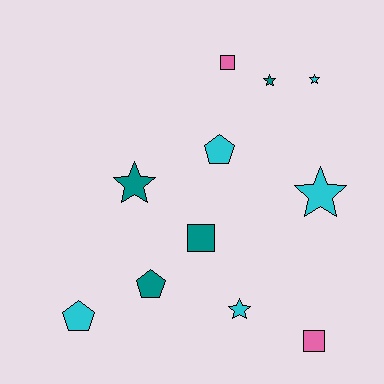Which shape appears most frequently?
Star, with 5 objects.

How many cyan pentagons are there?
There are 2 cyan pentagons.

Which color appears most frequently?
Cyan, with 5 objects.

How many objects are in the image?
There are 11 objects.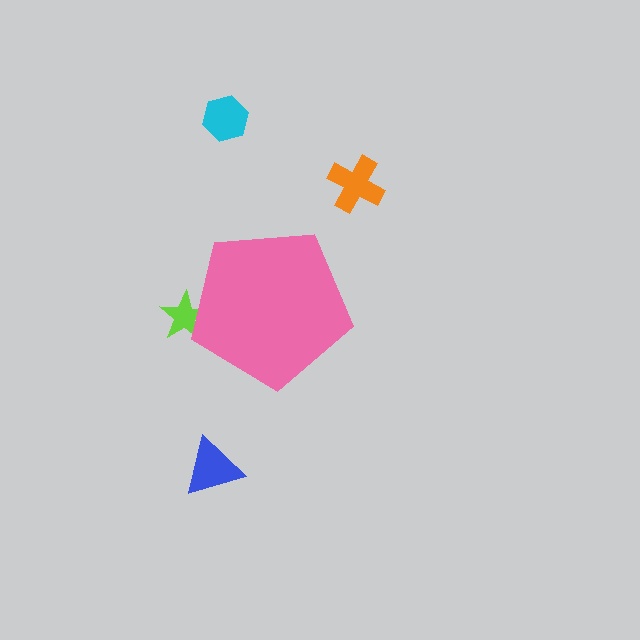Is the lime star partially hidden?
Yes, the lime star is partially hidden behind the pink pentagon.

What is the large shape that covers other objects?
A pink pentagon.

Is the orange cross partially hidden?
No, the orange cross is fully visible.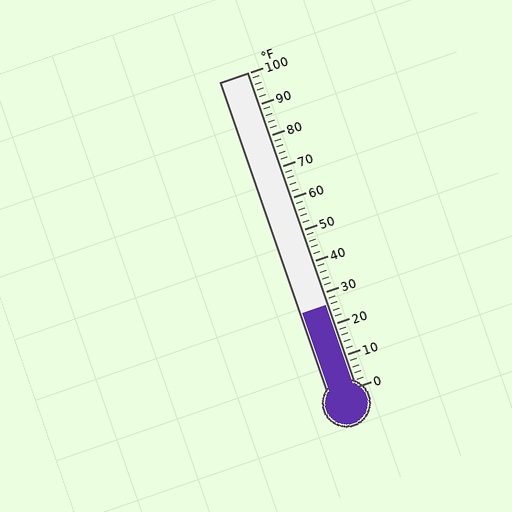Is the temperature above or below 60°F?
The temperature is below 60°F.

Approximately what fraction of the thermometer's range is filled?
The thermometer is filled to approximately 25% of its range.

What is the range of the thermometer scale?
The thermometer scale ranges from 0°F to 100°F.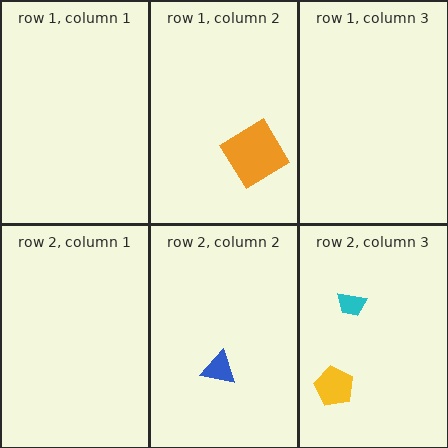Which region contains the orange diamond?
The row 1, column 2 region.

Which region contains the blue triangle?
The row 2, column 2 region.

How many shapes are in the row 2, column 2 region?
1.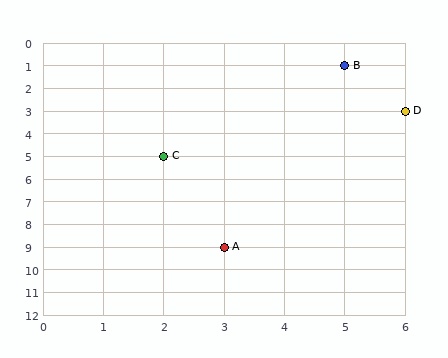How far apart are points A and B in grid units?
Points A and B are 2 columns and 8 rows apart (about 8.2 grid units diagonally).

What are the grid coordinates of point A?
Point A is at grid coordinates (3, 9).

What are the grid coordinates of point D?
Point D is at grid coordinates (6, 3).